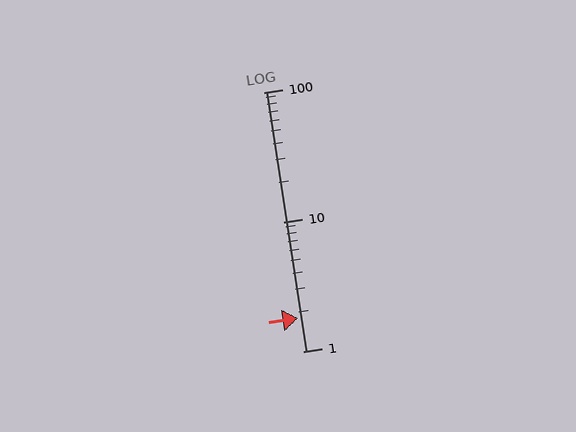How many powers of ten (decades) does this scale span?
The scale spans 2 decades, from 1 to 100.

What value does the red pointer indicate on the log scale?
The pointer indicates approximately 1.8.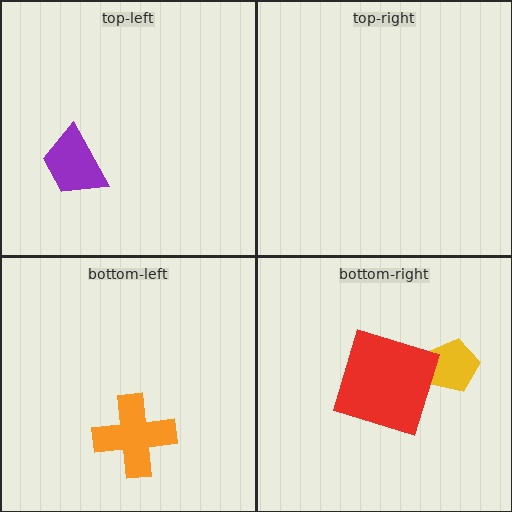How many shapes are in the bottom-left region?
1.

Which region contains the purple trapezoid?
The top-left region.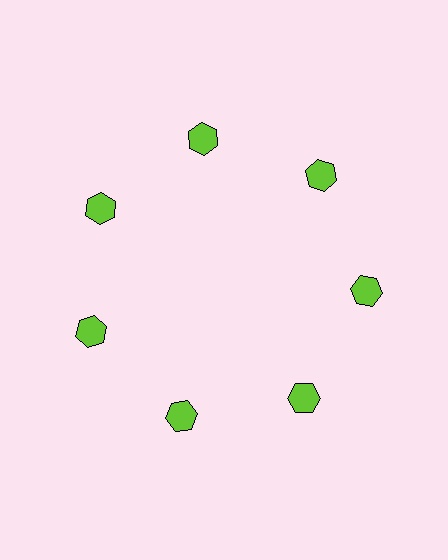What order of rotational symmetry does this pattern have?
This pattern has 7-fold rotational symmetry.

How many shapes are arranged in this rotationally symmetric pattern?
There are 7 shapes, arranged in 7 groups of 1.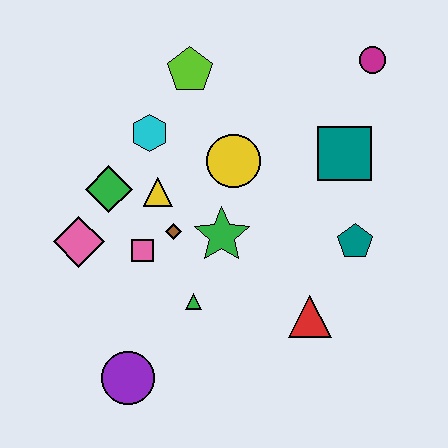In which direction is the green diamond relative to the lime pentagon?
The green diamond is below the lime pentagon.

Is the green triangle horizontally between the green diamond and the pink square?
No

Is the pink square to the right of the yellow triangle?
No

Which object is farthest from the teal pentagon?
The pink diamond is farthest from the teal pentagon.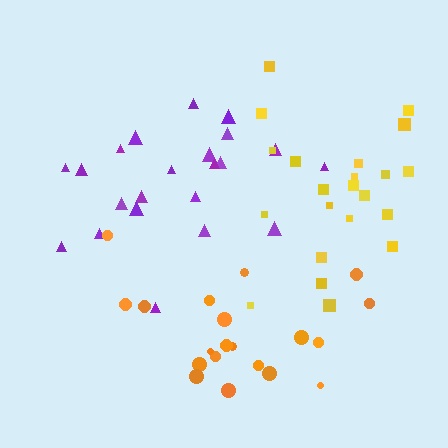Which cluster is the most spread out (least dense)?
Orange.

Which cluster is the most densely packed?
Yellow.